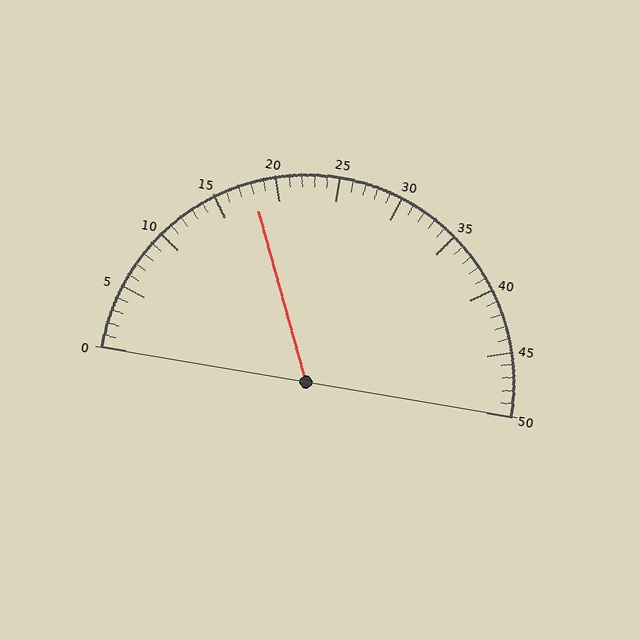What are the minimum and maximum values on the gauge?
The gauge ranges from 0 to 50.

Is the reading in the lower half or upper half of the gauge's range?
The reading is in the lower half of the range (0 to 50).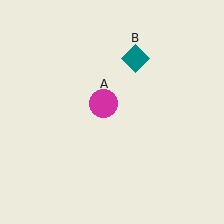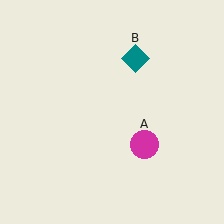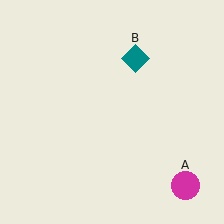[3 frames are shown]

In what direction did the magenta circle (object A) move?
The magenta circle (object A) moved down and to the right.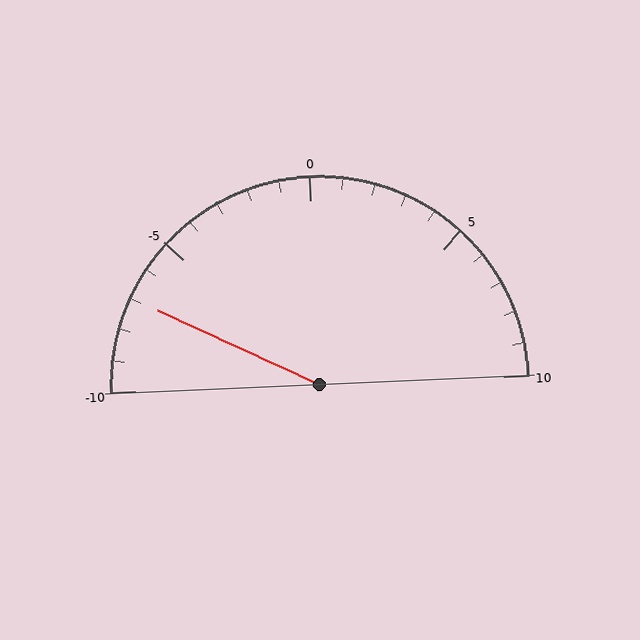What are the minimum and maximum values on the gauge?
The gauge ranges from -10 to 10.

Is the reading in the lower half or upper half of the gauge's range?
The reading is in the lower half of the range (-10 to 10).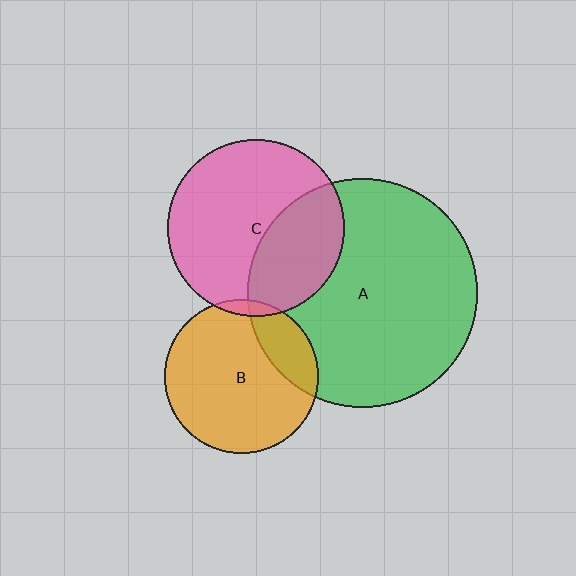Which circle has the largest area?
Circle A (green).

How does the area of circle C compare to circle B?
Approximately 1.3 times.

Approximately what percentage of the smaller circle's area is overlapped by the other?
Approximately 20%.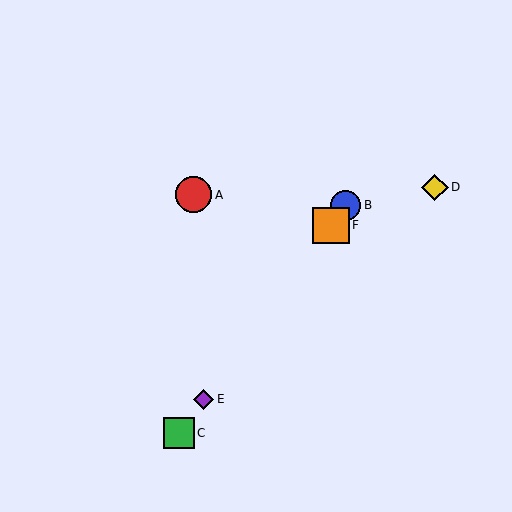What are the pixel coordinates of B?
Object B is at (345, 205).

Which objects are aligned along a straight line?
Objects B, C, E, F are aligned along a straight line.